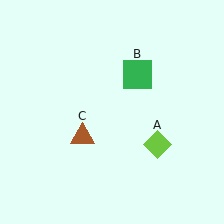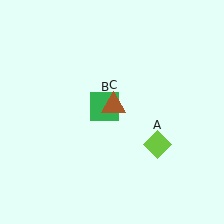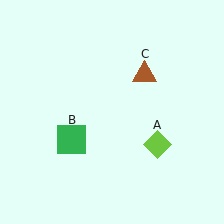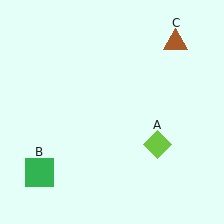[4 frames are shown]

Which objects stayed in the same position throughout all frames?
Lime diamond (object A) remained stationary.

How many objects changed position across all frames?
2 objects changed position: green square (object B), brown triangle (object C).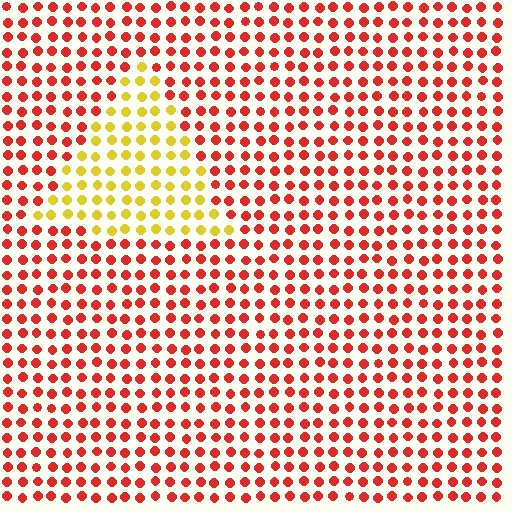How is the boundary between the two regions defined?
The boundary is defined purely by a slight shift in hue (about 56 degrees). Spacing, size, and orientation are identical on both sides.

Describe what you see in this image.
The image is filled with small red elements in a uniform arrangement. A triangle-shaped region is visible where the elements are tinted to a slightly different hue, forming a subtle color boundary.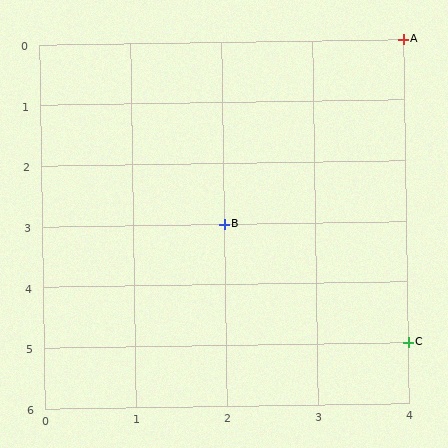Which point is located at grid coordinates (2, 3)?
Point B is at (2, 3).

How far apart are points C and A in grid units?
Points C and A are 5 rows apart.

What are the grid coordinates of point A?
Point A is at grid coordinates (4, 0).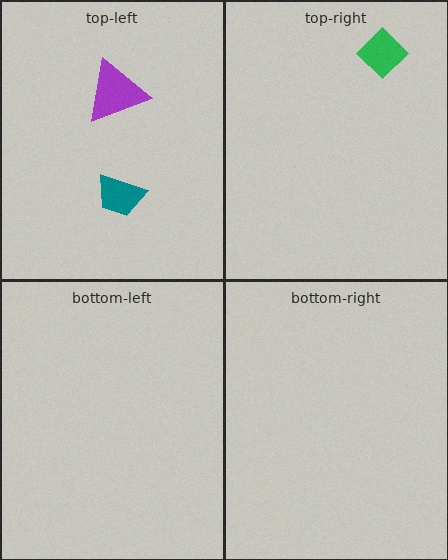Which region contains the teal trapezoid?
The top-left region.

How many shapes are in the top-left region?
2.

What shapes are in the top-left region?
The purple triangle, the teal trapezoid.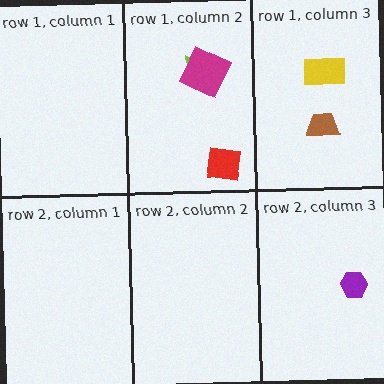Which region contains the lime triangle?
The row 1, column 2 region.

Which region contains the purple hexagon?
The row 2, column 3 region.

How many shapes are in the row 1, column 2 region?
3.